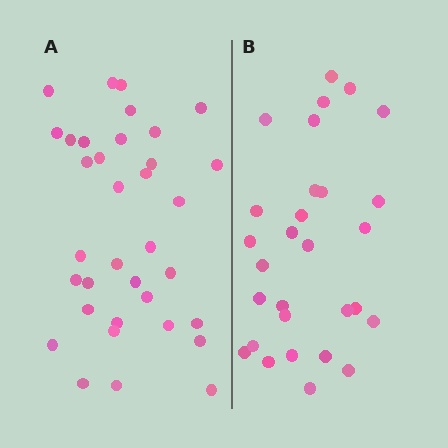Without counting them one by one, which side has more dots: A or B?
Region A (the left region) has more dots.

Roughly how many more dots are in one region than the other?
Region A has about 6 more dots than region B.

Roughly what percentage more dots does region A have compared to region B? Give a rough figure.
About 20% more.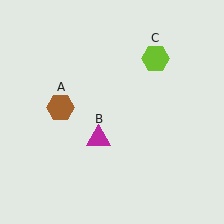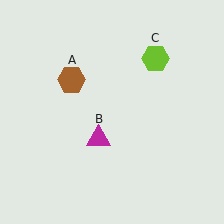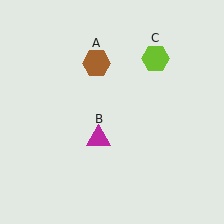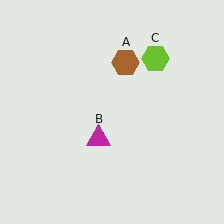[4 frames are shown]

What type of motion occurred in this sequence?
The brown hexagon (object A) rotated clockwise around the center of the scene.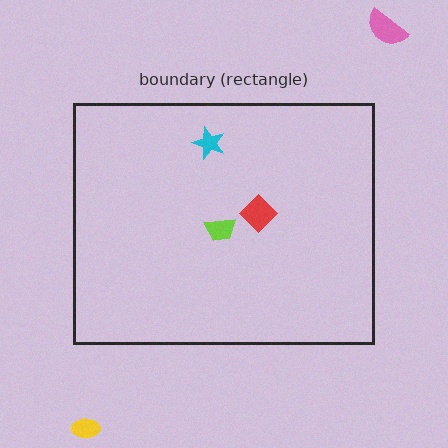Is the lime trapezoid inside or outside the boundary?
Inside.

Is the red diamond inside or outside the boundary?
Inside.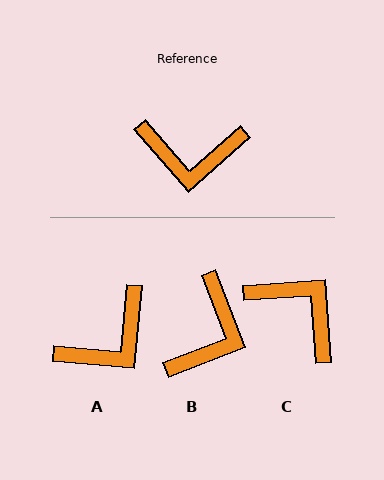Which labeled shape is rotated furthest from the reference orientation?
C, about 143 degrees away.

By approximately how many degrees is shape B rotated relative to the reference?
Approximately 70 degrees counter-clockwise.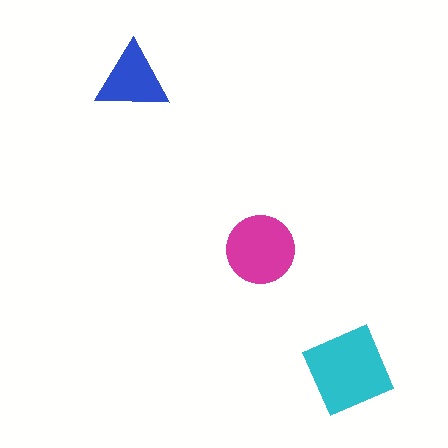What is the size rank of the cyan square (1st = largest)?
1st.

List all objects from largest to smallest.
The cyan square, the magenta circle, the blue triangle.